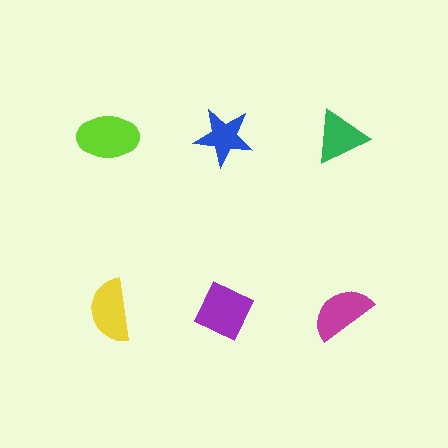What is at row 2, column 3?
A magenta semicircle.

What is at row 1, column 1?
A lime ellipse.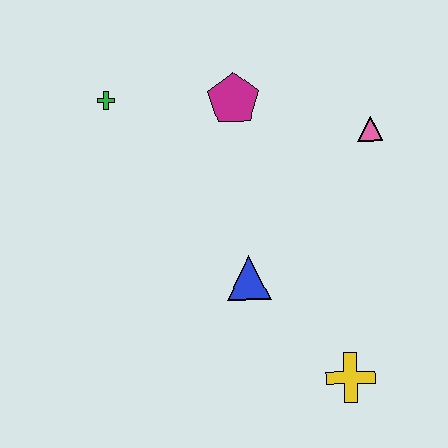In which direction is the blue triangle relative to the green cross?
The blue triangle is below the green cross.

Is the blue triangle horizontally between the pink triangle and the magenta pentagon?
Yes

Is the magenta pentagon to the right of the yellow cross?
No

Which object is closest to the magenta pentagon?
The green cross is closest to the magenta pentagon.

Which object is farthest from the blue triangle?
The green cross is farthest from the blue triangle.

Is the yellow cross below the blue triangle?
Yes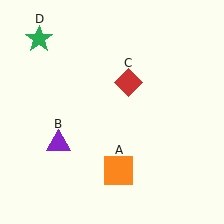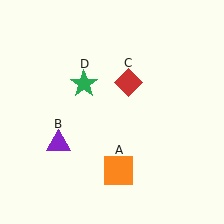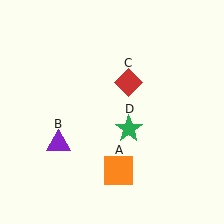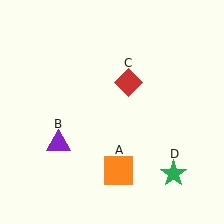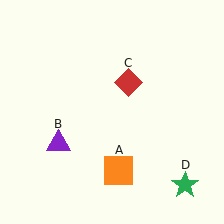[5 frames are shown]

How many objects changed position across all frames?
1 object changed position: green star (object D).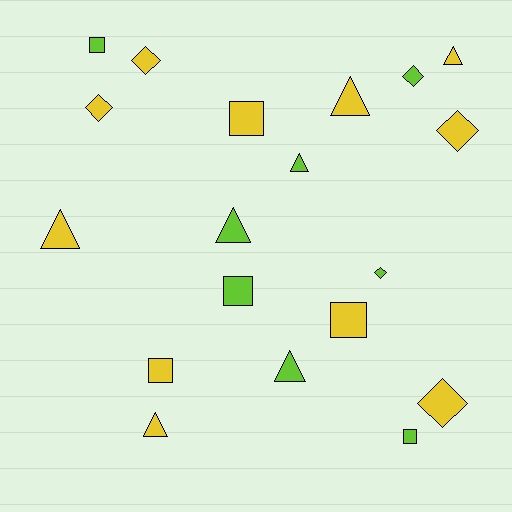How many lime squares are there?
There are 3 lime squares.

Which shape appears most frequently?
Triangle, with 7 objects.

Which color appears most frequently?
Yellow, with 11 objects.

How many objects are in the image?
There are 19 objects.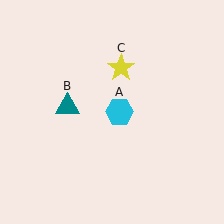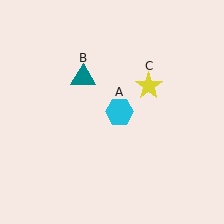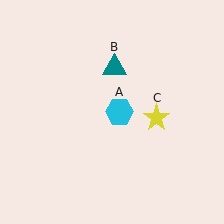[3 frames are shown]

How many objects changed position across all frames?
2 objects changed position: teal triangle (object B), yellow star (object C).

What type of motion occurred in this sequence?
The teal triangle (object B), yellow star (object C) rotated clockwise around the center of the scene.